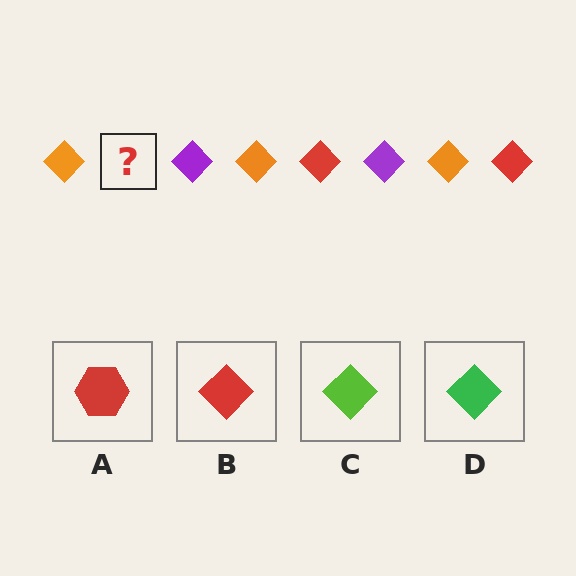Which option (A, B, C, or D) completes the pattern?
B.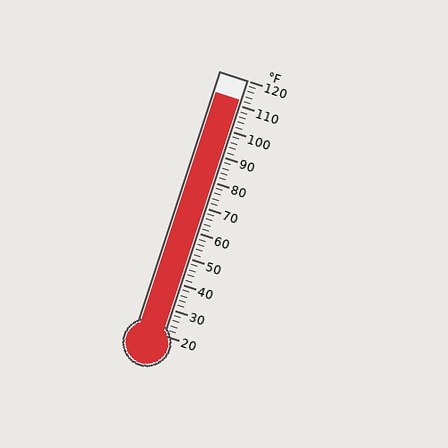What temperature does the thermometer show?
The thermometer shows approximately 112°F.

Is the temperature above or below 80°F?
The temperature is above 80°F.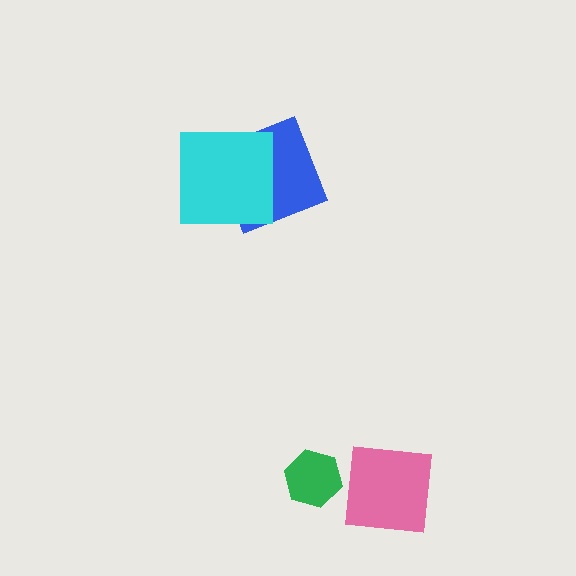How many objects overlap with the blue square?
1 object overlaps with the blue square.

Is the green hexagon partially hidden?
No, no other shape covers it.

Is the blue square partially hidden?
Yes, it is partially covered by another shape.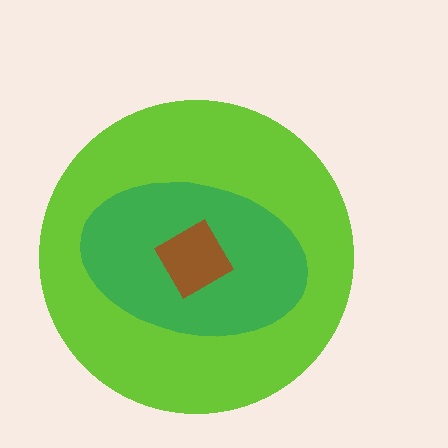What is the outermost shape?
The lime circle.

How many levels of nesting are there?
3.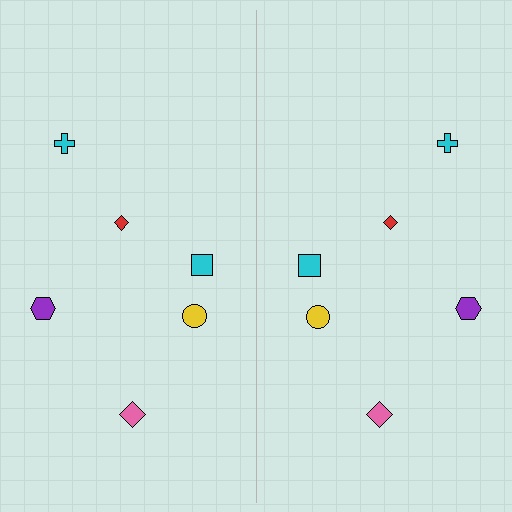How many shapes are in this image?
There are 12 shapes in this image.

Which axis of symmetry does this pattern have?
The pattern has a vertical axis of symmetry running through the center of the image.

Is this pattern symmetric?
Yes, this pattern has bilateral (reflection) symmetry.